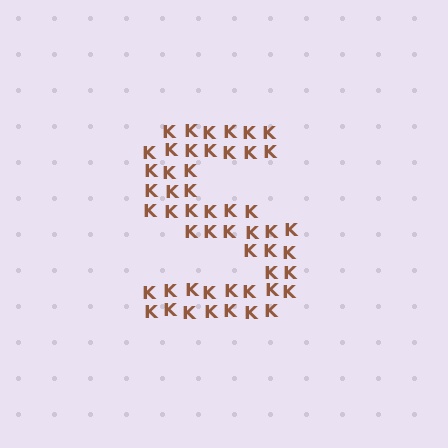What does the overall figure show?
The overall figure shows the letter S.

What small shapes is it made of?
It is made of small letter K's.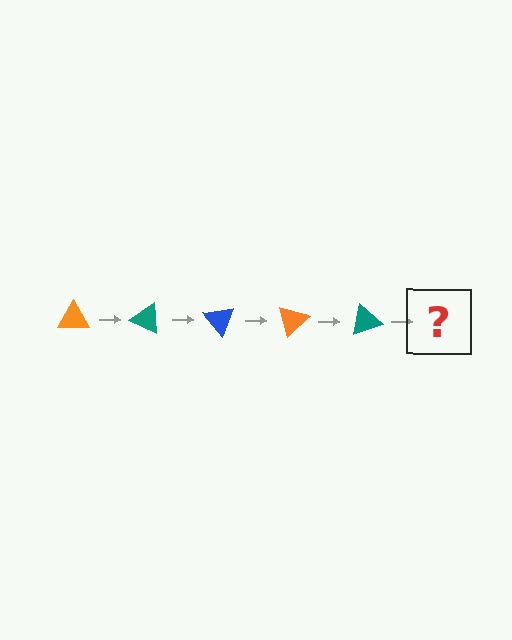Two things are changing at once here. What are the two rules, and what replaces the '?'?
The two rules are that it rotates 25 degrees each step and the color cycles through orange, teal, and blue. The '?' should be a blue triangle, rotated 125 degrees from the start.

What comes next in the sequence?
The next element should be a blue triangle, rotated 125 degrees from the start.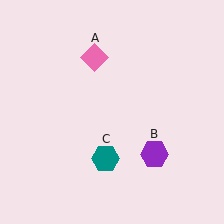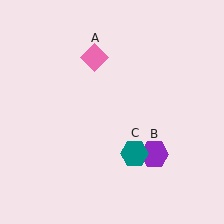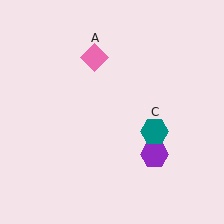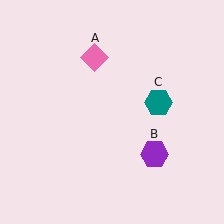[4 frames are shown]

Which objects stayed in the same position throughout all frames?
Pink diamond (object A) and purple hexagon (object B) remained stationary.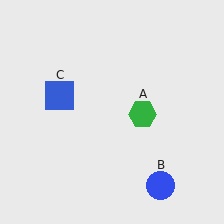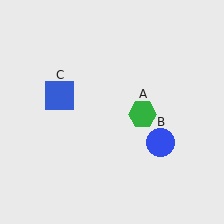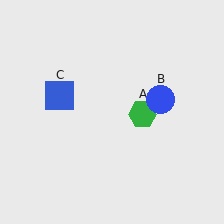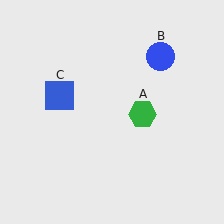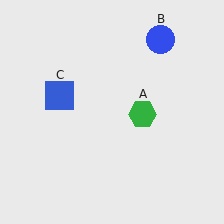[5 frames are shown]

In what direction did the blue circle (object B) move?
The blue circle (object B) moved up.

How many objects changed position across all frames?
1 object changed position: blue circle (object B).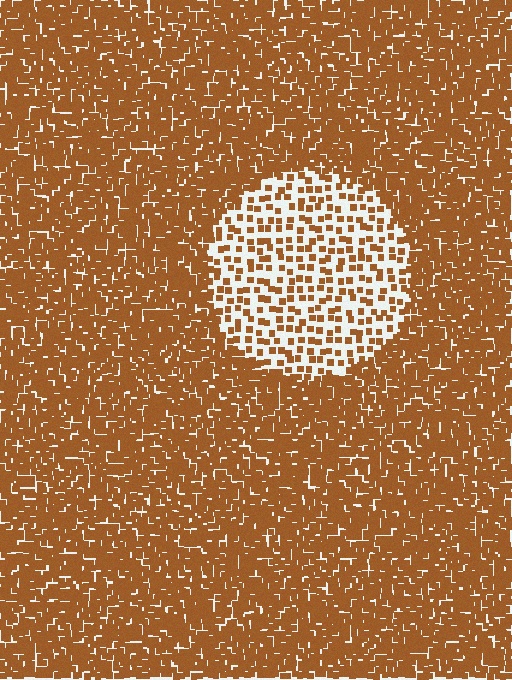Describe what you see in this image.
The image contains small brown elements arranged at two different densities. A circle-shaped region is visible where the elements are less densely packed than the surrounding area.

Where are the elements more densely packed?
The elements are more densely packed outside the circle boundary.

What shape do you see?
I see a circle.